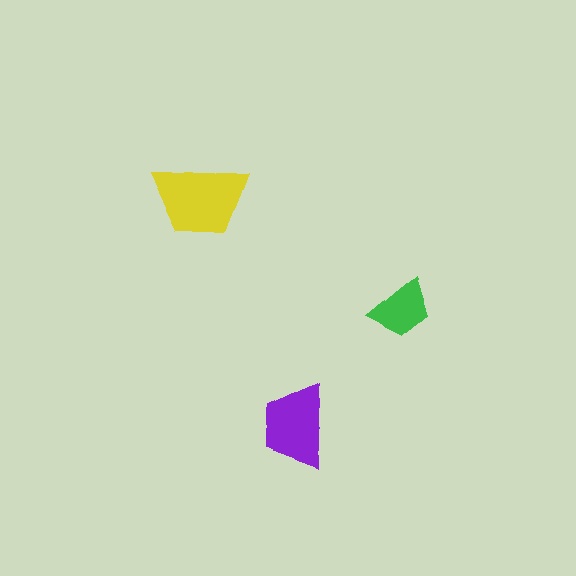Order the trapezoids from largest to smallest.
the yellow one, the purple one, the green one.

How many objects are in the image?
There are 3 objects in the image.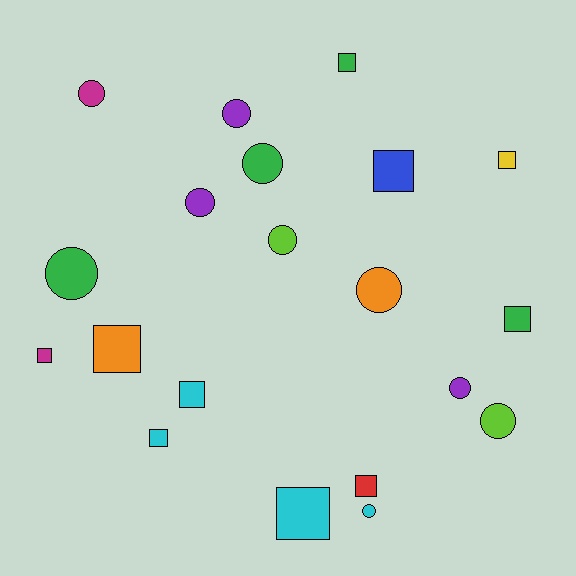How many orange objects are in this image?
There are 2 orange objects.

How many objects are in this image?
There are 20 objects.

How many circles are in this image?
There are 10 circles.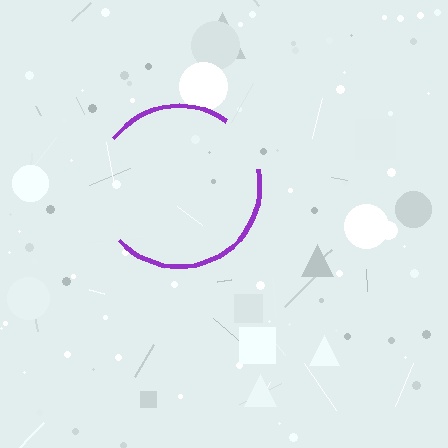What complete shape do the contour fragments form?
The contour fragments form a circle.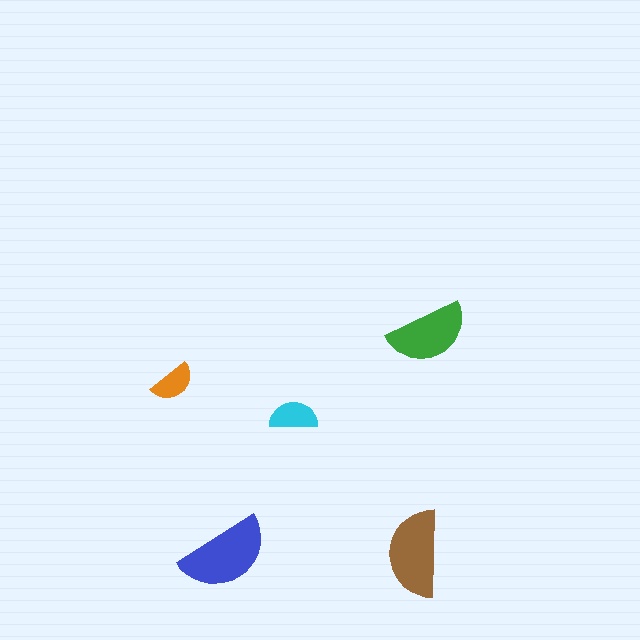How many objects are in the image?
There are 5 objects in the image.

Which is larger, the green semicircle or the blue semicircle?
The blue one.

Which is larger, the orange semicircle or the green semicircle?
The green one.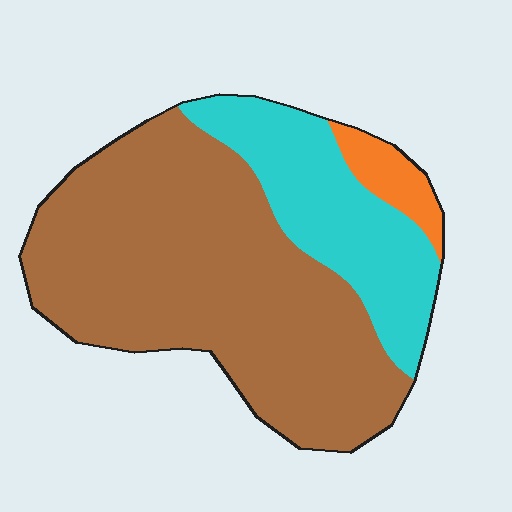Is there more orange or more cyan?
Cyan.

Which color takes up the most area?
Brown, at roughly 70%.